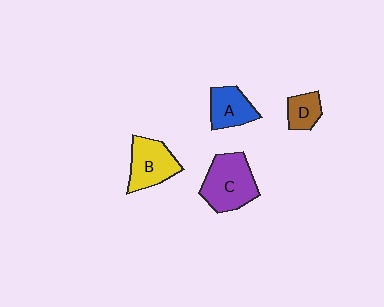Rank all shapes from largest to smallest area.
From largest to smallest: C (purple), B (yellow), A (blue), D (brown).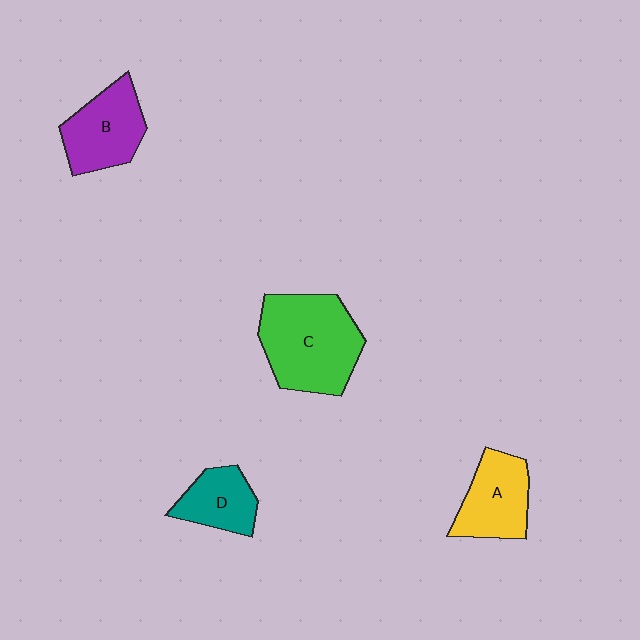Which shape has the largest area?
Shape C (green).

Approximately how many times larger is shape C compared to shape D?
Approximately 2.1 times.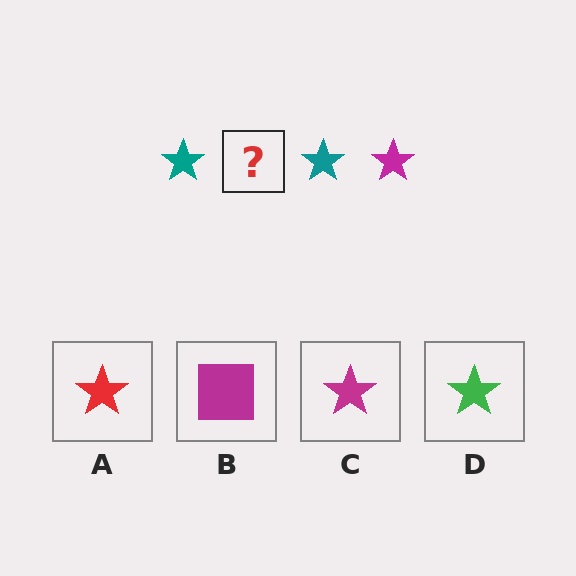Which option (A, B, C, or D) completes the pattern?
C.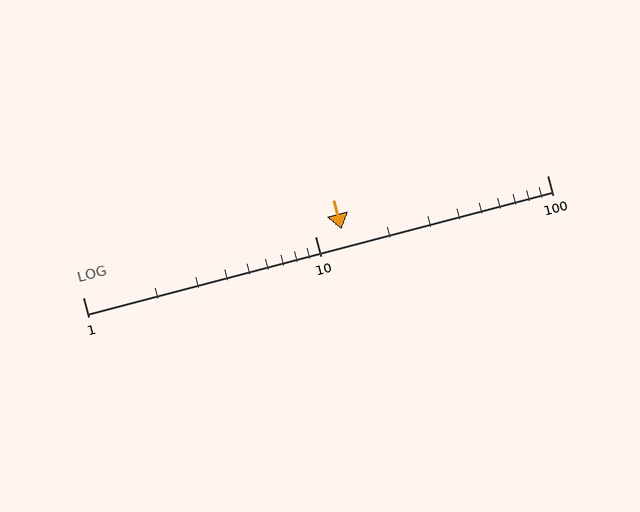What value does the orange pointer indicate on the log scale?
The pointer indicates approximately 13.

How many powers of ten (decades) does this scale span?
The scale spans 2 decades, from 1 to 100.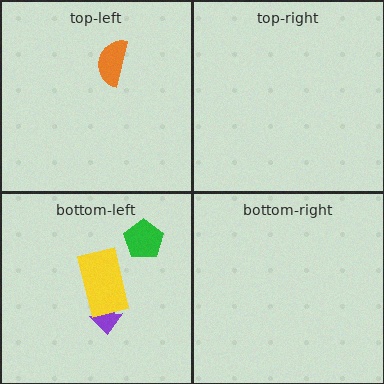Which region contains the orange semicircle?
The top-left region.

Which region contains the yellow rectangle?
The bottom-left region.